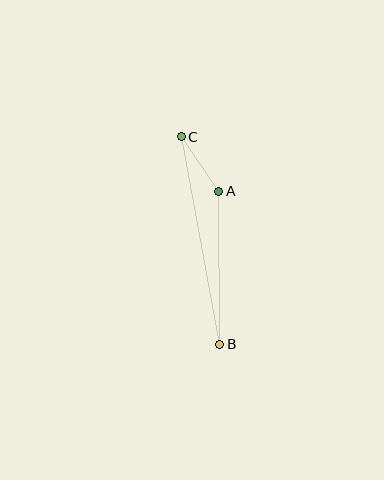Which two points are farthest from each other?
Points B and C are farthest from each other.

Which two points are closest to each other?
Points A and C are closest to each other.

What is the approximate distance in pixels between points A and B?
The distance between A and B is approximately 153 pixels.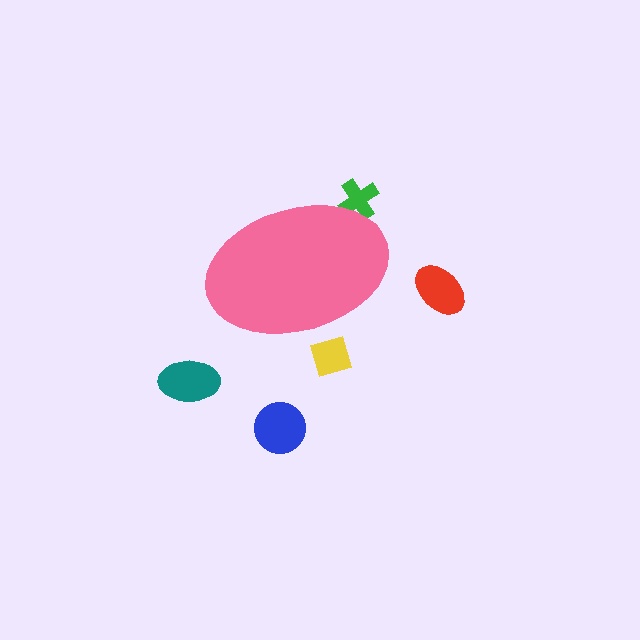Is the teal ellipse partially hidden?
No, the teal ellipse is fully visible.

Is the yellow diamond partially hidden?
Yes, the yellow diamond is partially hidden behind the pink ellipse.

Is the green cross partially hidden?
Yes, the green cross is partially hidden behind the pink ellipse.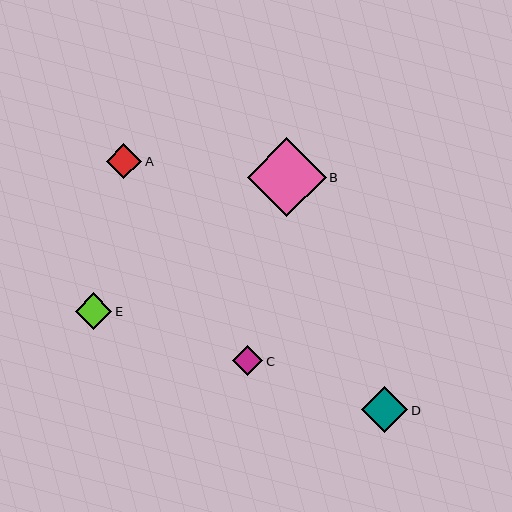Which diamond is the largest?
Diamond B is the largest with a size of approximately 79 pixels.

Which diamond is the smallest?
Diamond C is the smallest with a size of approximately 30 pixels.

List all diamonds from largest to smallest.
From largest to smallest: B, D, E, A, C.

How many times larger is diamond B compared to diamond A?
Diamond B is approximately 2.2 times the size of diamond A.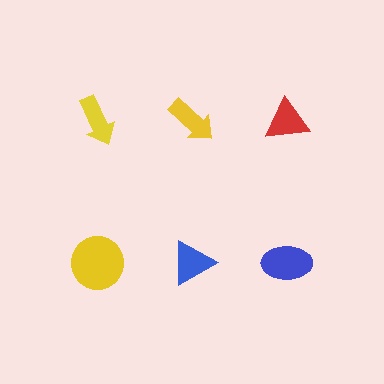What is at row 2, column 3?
A blue ellipse.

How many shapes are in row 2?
3 shapes.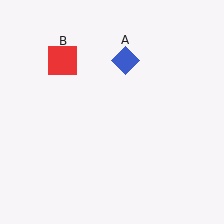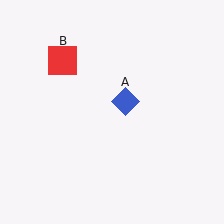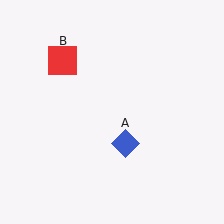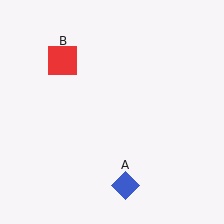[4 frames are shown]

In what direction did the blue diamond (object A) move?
The blue diamond (object A) moved down.